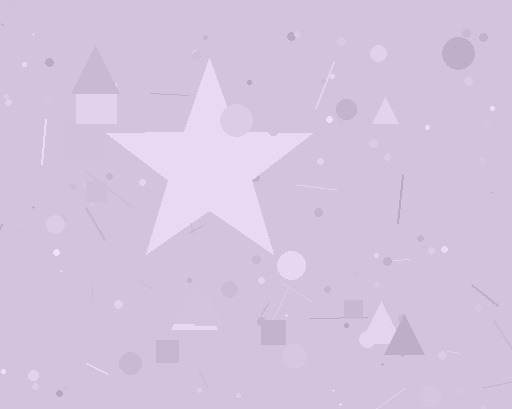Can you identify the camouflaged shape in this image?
The camouflaged shape is a star.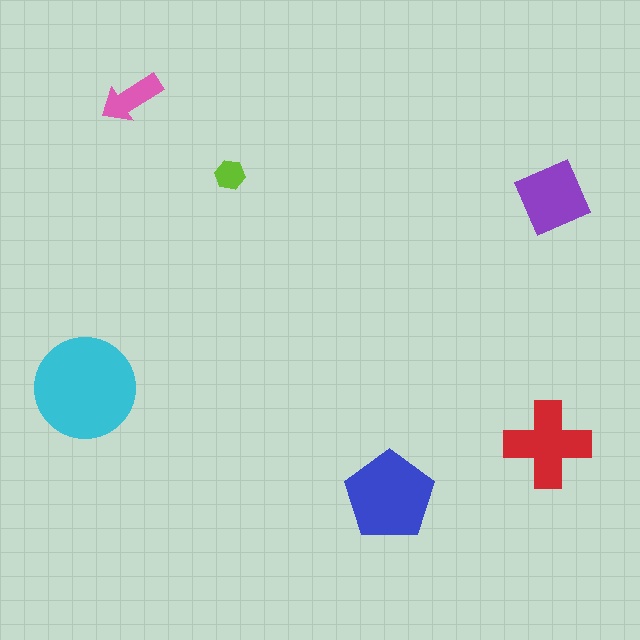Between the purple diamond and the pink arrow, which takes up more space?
The purple diamond.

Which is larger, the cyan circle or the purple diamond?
The cyan circle.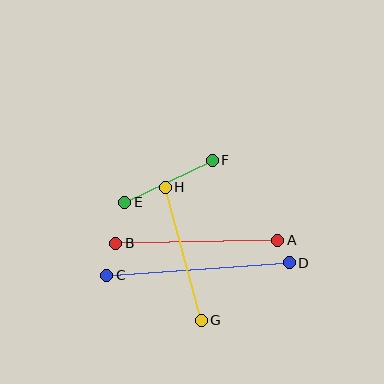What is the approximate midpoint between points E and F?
The midpoint is at approximately (168, 181) pixels.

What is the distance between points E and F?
The distance is approximately 97 pixels.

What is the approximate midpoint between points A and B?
The midpoint is at approximately (197, 242) pixels.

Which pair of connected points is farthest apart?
Points C and D are farthest apart.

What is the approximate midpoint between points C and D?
The midpoint is at approximately (198, 269) pixels.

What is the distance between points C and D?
The distance is approximately 183 pixels.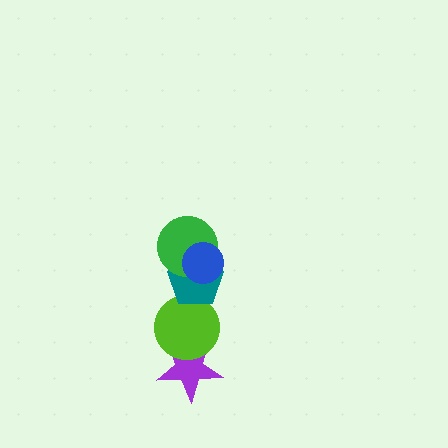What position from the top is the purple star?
The purple star is 5th from the top.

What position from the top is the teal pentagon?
The teal pentagon is 3rd from the top.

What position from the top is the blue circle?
The blue circle is 1st from the top.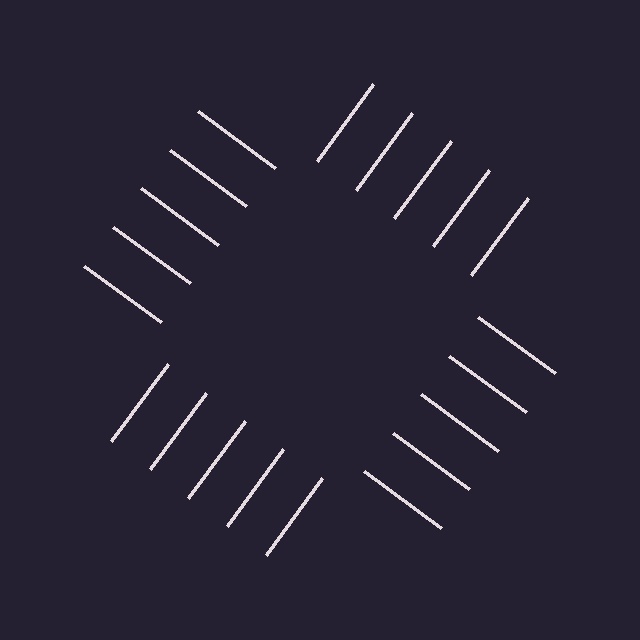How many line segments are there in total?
20 — 5 along each of the 4 edges.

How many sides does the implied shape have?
4 sides — the line-ends trace a square.